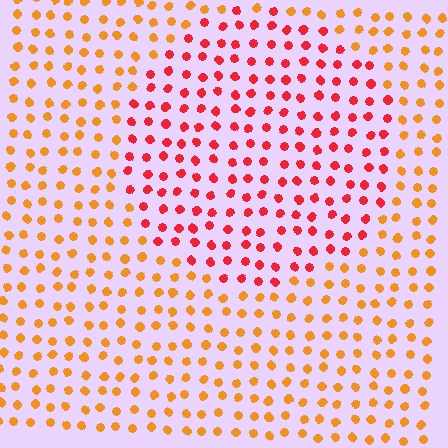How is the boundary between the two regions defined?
The boundary is defined purely by a slight shift in hue (about 39 degrees). Spacing, size, and orientation are identical on both sides.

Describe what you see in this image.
The image is filled with small orange elements in a uniform arrangement. A circle-shaped region is visible where the elements are tinted to a slightly different hue, forming a subtle color boundary.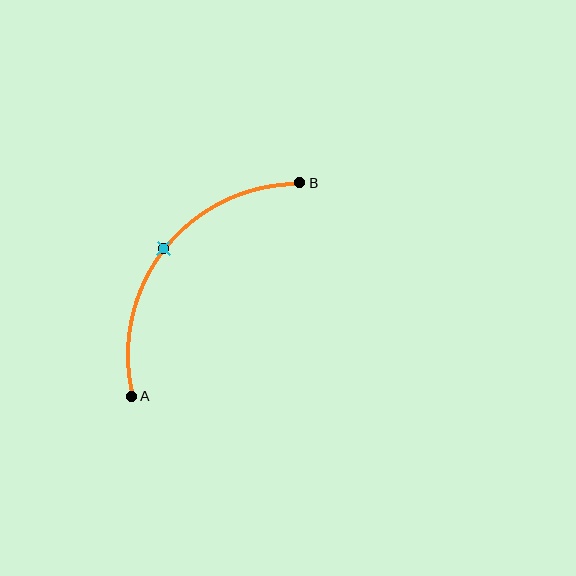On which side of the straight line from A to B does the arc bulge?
The arc bulges above and to the left of the straight line connecting A and B.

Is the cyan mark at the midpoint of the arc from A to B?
Yes. The cyan mark lies on the arc at equal arc-length from both A and B — it is the arc midpoint.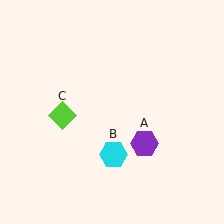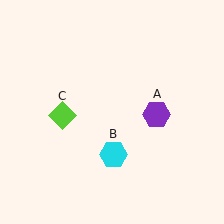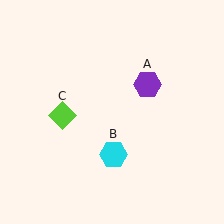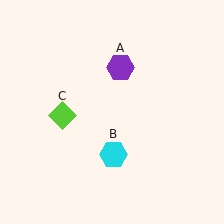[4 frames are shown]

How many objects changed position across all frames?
1 object changed position: purple hexagon (object A).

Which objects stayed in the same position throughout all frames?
Cyan hexagon (object B) and lime diamond (object C) remained stationary.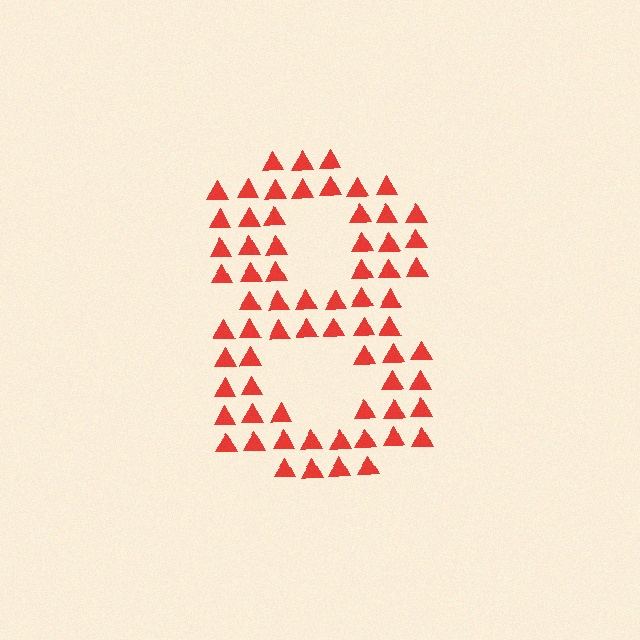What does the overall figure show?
The overall figure shows the digit 8.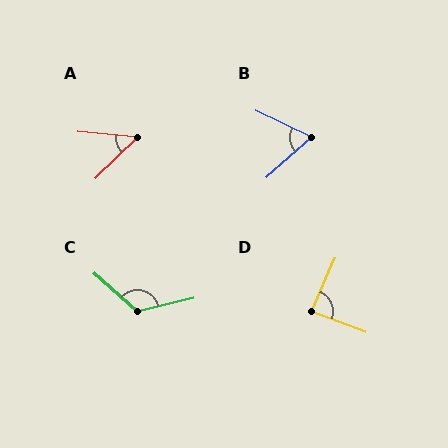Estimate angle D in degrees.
Approximately 87 degrees.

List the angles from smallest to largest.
A (50°), B (67°), D (87°), C (125°).